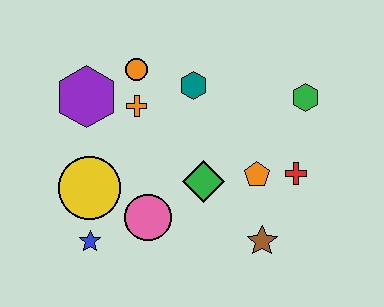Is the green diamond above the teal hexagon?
No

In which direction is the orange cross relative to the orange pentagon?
The orange cross is to the left of the orange pentagon.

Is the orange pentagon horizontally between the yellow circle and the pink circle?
No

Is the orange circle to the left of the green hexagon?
Yes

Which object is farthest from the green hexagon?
The blue star is farthest from the green hexagon.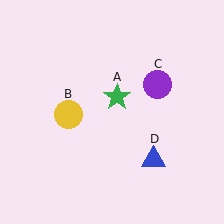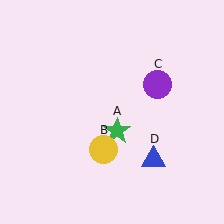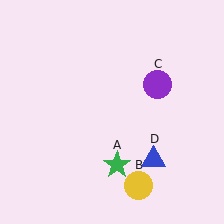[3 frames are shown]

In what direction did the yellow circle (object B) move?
The yellow circle (object B) moved down and to the right.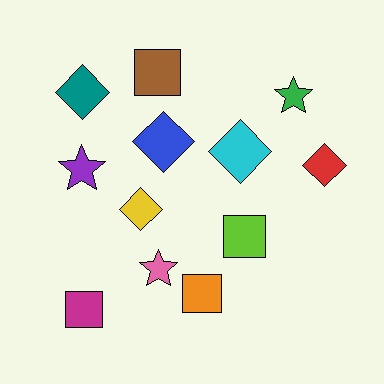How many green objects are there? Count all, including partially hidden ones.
There is 1 green object.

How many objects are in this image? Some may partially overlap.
There are 12 objects.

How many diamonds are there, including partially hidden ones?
There are 5 diamonds.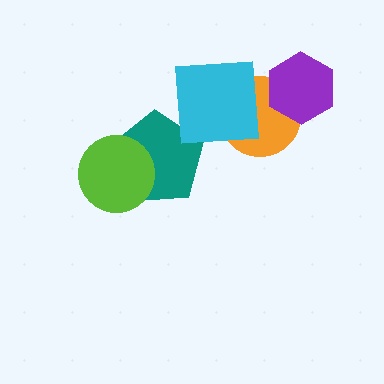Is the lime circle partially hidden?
No, no other shape covers it.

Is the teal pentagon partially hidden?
Yes, it is partially covered by another shape.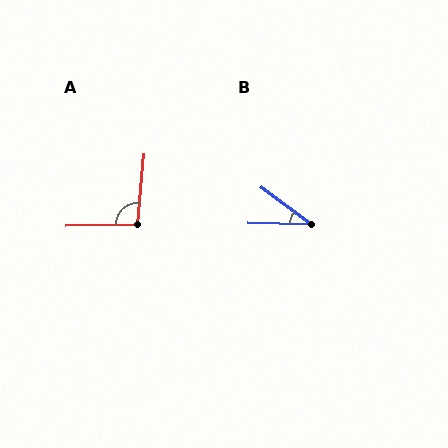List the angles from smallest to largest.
B (36°), A (96°).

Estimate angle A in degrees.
Approximately 96 degrees.